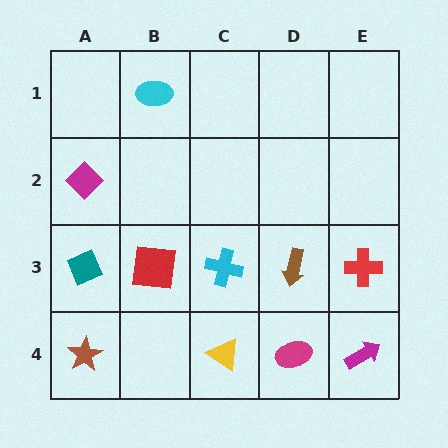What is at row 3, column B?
A red square.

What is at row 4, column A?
A brown star.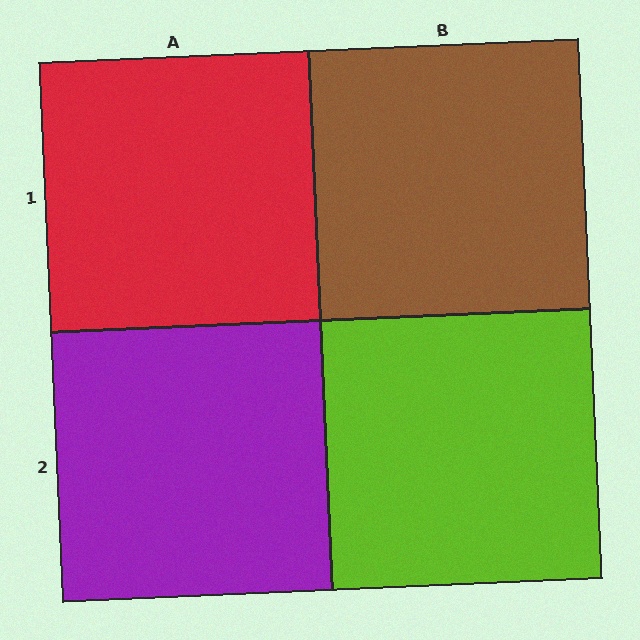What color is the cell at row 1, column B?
Brown.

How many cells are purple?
1 cell is purple.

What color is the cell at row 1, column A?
Red.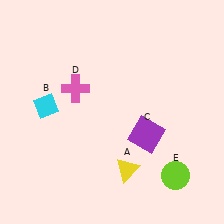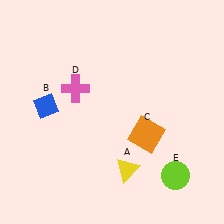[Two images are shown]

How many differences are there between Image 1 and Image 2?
There are 2 differences between the two images.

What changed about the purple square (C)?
In Image 1, C is purple. In Image 2, it changed to orange.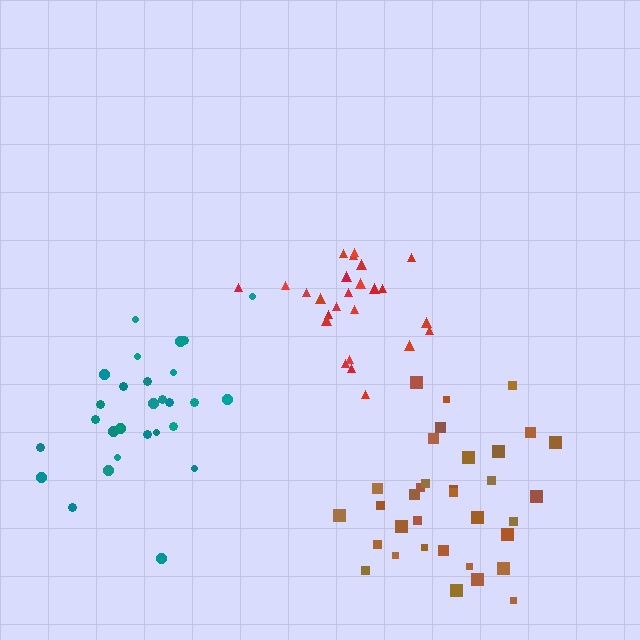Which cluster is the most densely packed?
Red.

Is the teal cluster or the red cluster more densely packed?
Red.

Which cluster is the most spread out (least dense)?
Brown.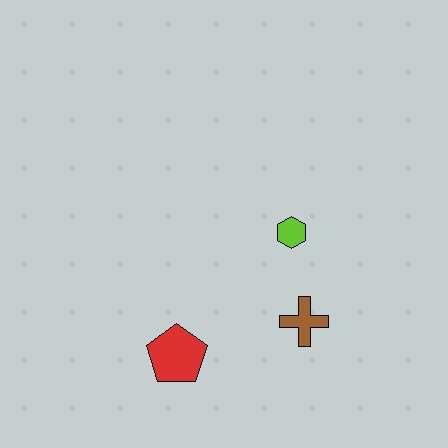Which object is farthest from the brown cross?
The red pentagon is farthest from the brown cross.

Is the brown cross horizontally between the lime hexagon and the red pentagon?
No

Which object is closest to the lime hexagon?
The brown cross is closest to the lime hexagon.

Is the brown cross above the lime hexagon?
No